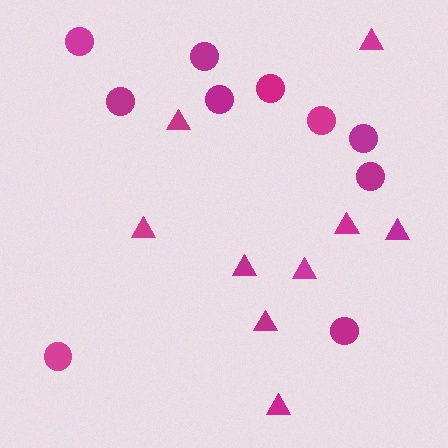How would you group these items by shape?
There are 2 groups: one group of circles (10) and one group of triangles (9).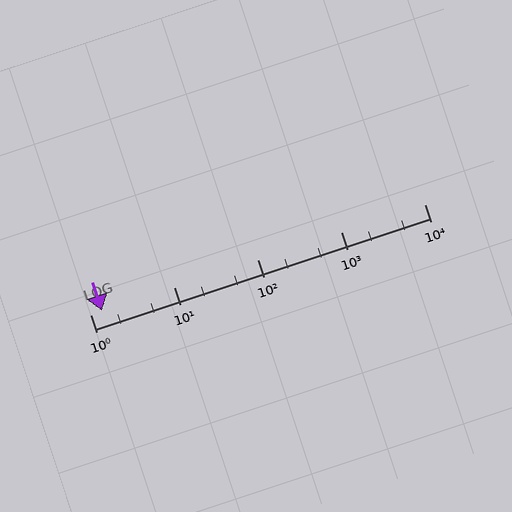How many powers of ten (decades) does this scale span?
The scale spans 4 decades, from 1 to 10000.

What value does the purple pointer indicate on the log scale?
The pointer indicates approximately 1.4.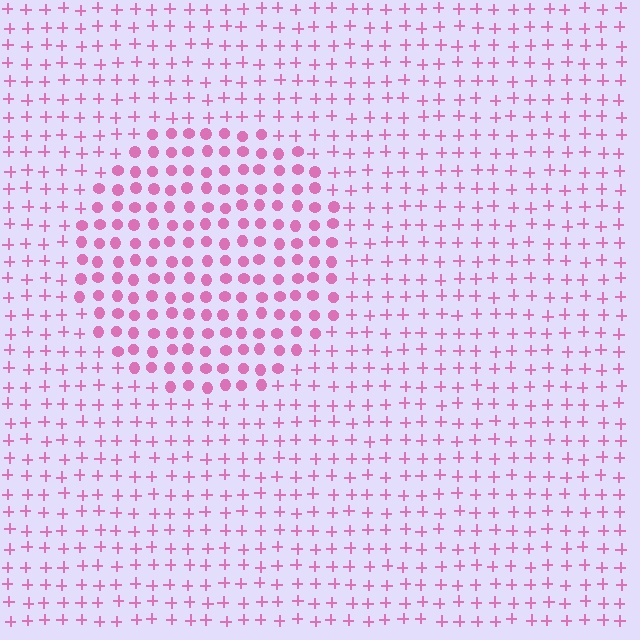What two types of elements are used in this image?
The image uses circles inside the circle region and plus signs outside it.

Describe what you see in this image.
The image is filled with small pink elements arranged in a uniform grid. A circle-shaped region contains circles, while the surrounding area contains plus signs. The boundary is defined purely by the change in element shape.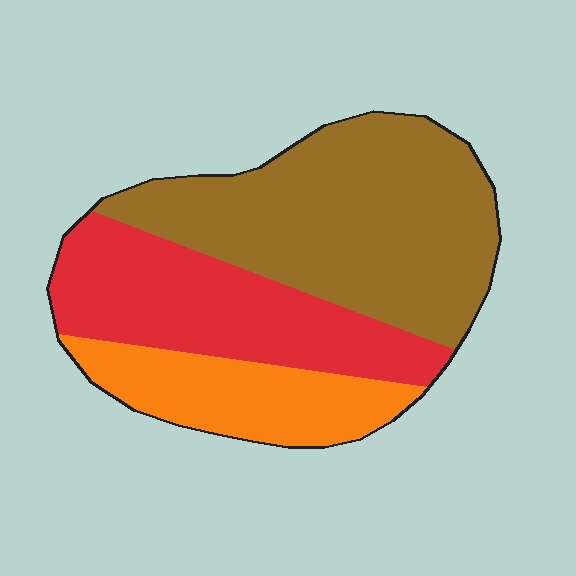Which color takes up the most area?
Brown, at roughly 50%.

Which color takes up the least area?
Orange, at roughly 20%.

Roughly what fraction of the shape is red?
Red takes up about one third (1/3) of the shape.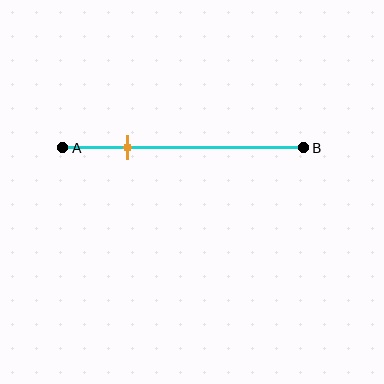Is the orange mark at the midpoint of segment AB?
No, the mark is at about 25% from A, not at the 50% midpoint.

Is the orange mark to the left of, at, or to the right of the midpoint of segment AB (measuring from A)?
The orange mark is to the left of the midpoint of segment AB.